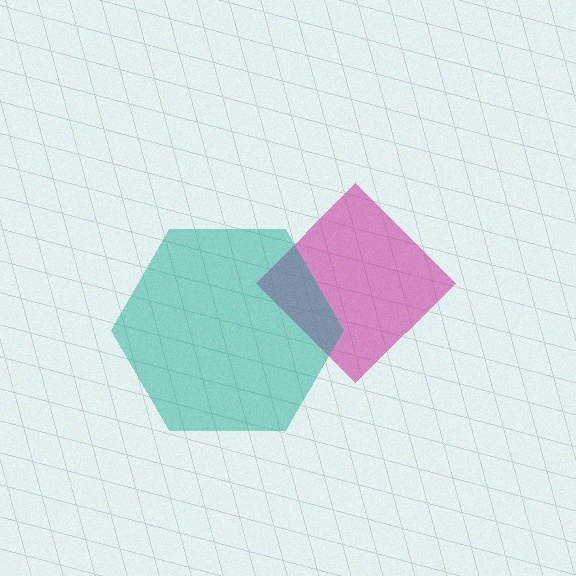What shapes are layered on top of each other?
The layered shapes are: a magenta diamond, a teal hexagon.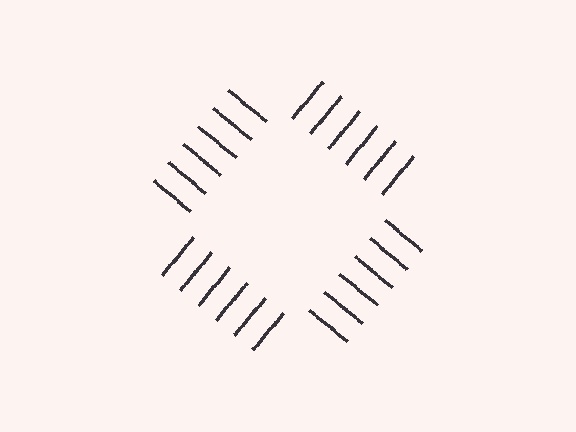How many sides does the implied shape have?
4 sides — the line-ends trace a square.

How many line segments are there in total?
24 — 6 along each of the 4 edges.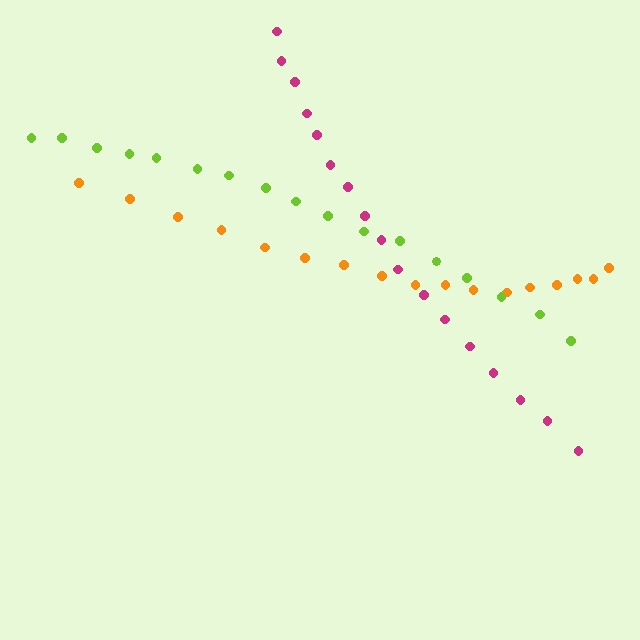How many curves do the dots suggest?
There are 3 distinct paths.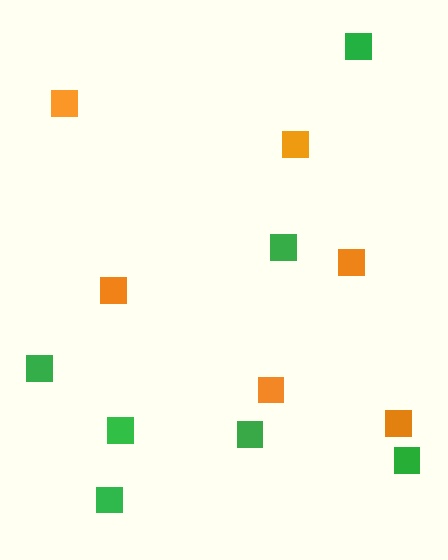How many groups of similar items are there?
There are 2 groups: one group of orange squares (6) and one group of green squares (7).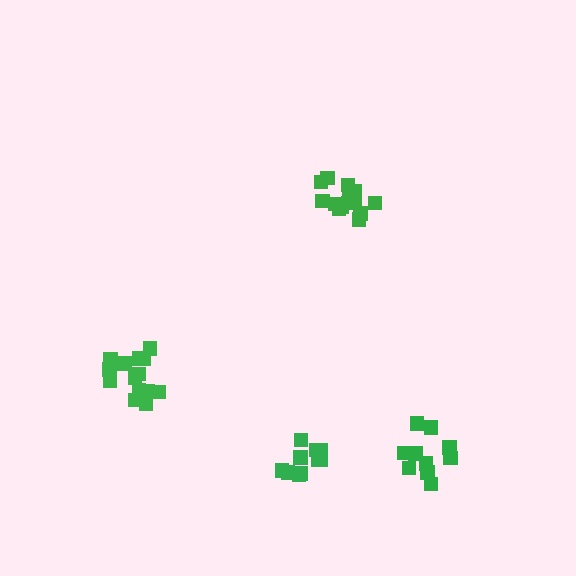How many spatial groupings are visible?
There are 4 spatial groupings.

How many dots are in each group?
Group 1: 14 dots, Group 2: 10 dots, Group 3: 14 dots, Group 4: 10 dots (48 total).